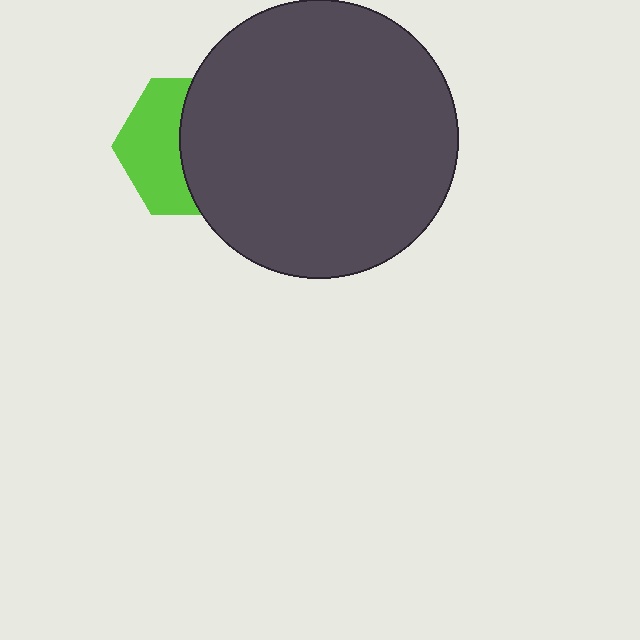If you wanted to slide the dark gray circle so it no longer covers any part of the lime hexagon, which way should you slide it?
Slide it right — that is the most direct way to separate the two shapes.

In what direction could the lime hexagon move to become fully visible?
The lime hexagon could move left. That would shift it out from behind the dark gray circle entirely.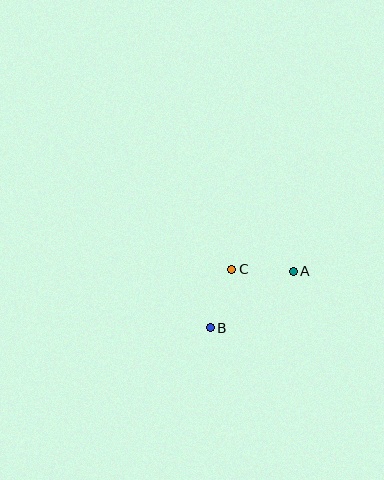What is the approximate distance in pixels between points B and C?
The distance between B and C is approximately 62 pixels.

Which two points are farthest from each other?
Points A and B are farthest from each other.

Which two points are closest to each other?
Points A and C are closest to each other.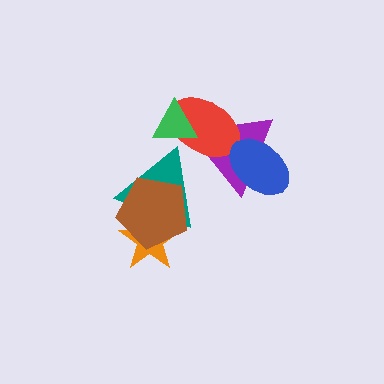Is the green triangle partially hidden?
No, no other shape covers it.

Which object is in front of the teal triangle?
The brown pentagon is in front of the teal triangle.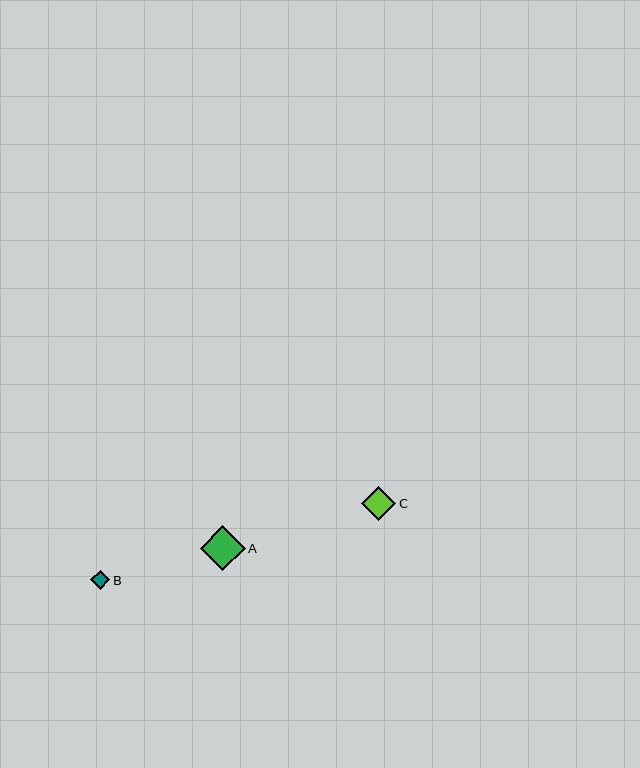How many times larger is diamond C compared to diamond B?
Diamond C is approximately 1.8 times the size of diamond B.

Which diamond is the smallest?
Diamond B is the smallest with a size of approximately 19 pixels.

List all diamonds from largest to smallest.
From largest to smallest: A, C, B.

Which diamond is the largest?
Diamond A is the largest with a size of approximately 45 pixels.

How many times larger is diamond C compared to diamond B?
Diamond C is approximately 1.8 times the size of diamond B.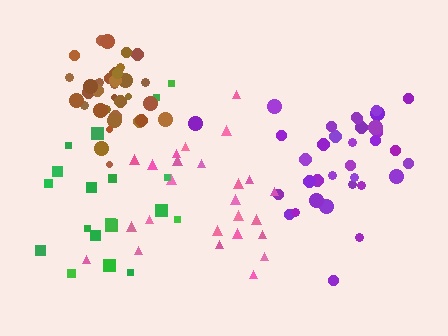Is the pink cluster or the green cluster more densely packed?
Pink.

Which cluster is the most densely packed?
Brown.